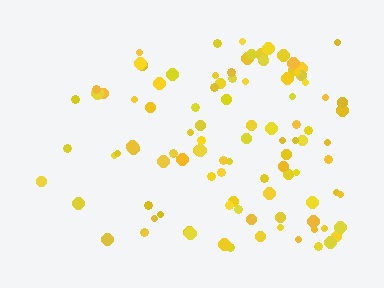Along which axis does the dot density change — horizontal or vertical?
Horizontal.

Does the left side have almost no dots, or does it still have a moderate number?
Still a moderate number, just noticeably fewer than the right.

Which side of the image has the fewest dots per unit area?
The left.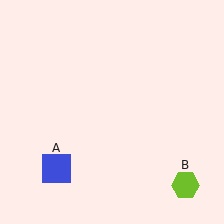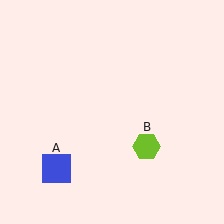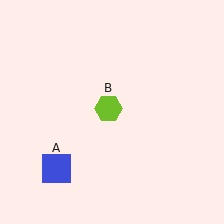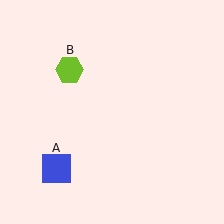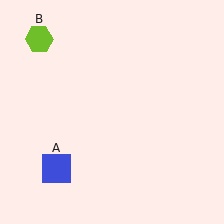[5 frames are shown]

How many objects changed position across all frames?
1 object changed position: lime hexagon (object B).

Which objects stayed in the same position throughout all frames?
Blue square (object A) remained stationary.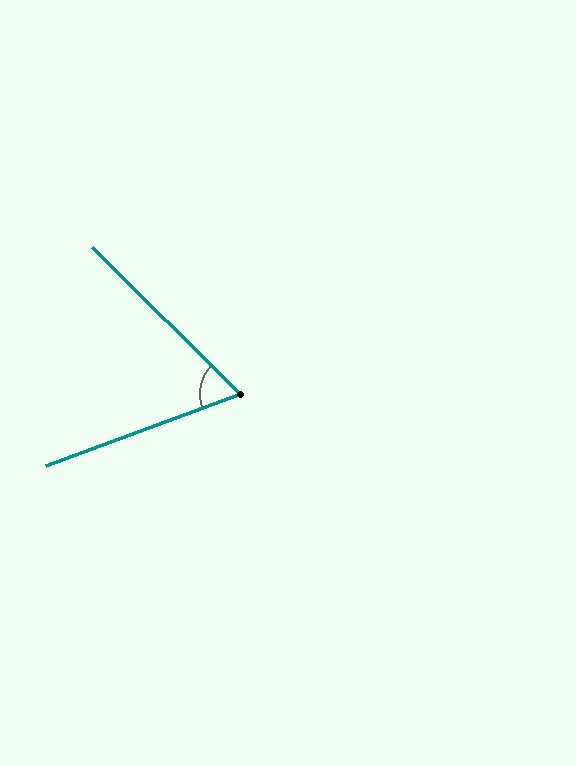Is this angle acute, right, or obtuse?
It is acute.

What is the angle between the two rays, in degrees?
Approximately 65 degrees.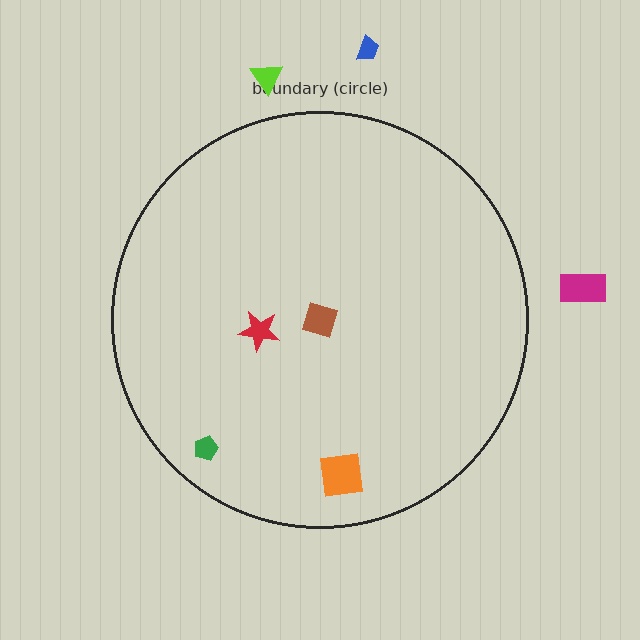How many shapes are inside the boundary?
4 inside, 3 outside.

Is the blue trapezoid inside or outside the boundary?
Outside.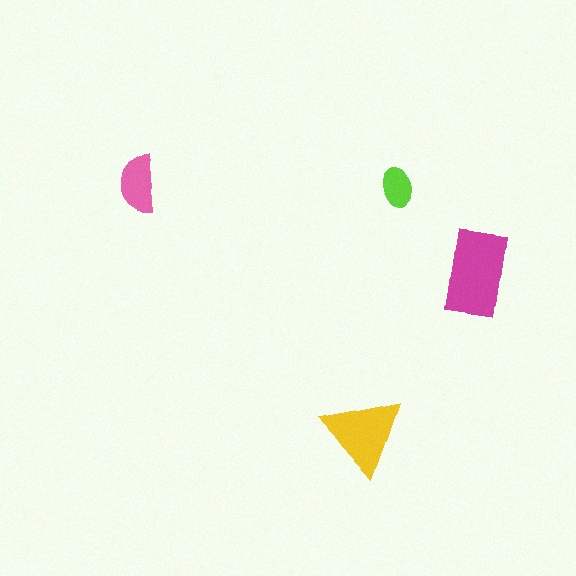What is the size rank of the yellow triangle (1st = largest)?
2nd.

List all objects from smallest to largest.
The lime ellipse, the pink semicircle, the yellow triangle, the magenta rectangle.